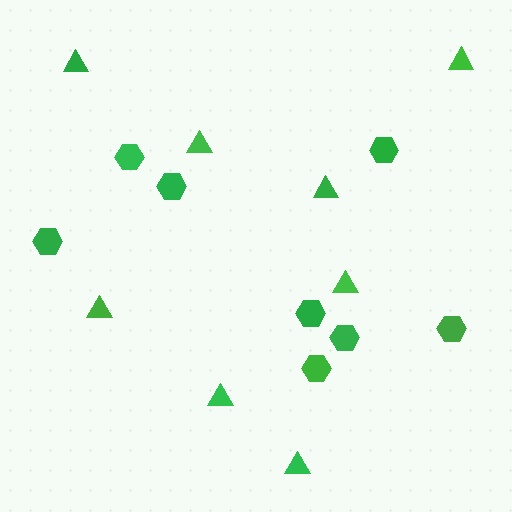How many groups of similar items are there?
There are 2 groups: one group of hexagons (8) and one group of triangles (8).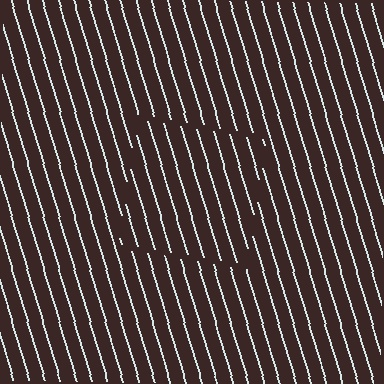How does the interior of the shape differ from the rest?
The interior of the shape contains the same grating, shifted by half a period — the contour is defined by the phase discontinuity where line-ends from the inner and outer gratings abut.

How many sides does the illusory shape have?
4 sides — the line-ends trace a square.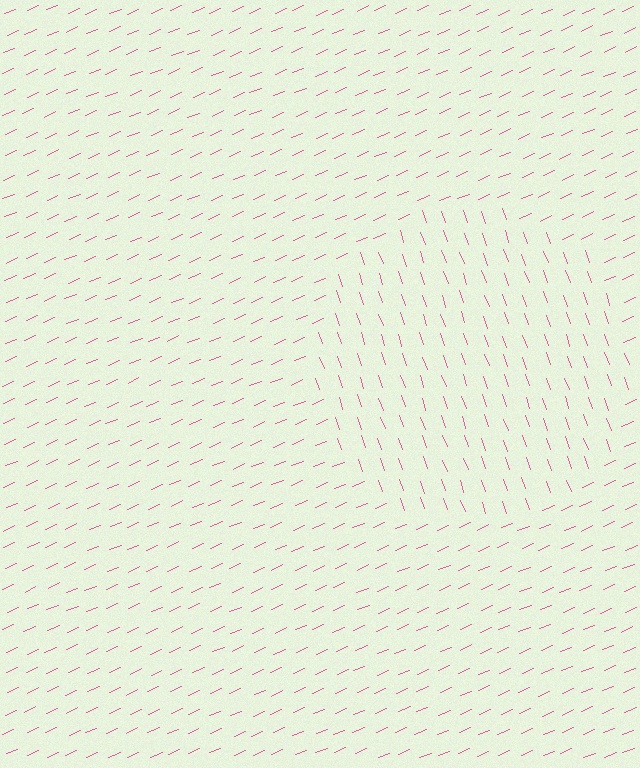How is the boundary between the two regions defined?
The boundary is defined purely by a change in line orientation (approximately 86 degrees difference). All lines are the same color and thickness.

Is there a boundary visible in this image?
Yes, there is a texture boundary formed by a change in line orientation.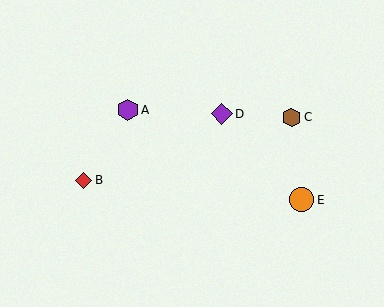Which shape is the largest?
The orange circle (labeled E) is the largest.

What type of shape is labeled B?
Shape B is a red diamond.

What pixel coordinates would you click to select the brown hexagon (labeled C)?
Click at (292, 118) to select the brown hexagon C.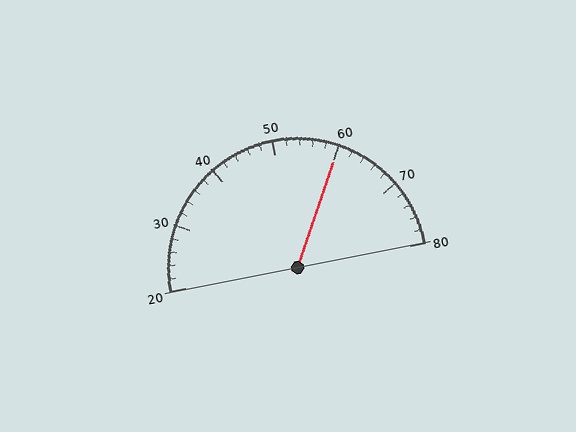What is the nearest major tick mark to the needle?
The nearest major tick mark is 60.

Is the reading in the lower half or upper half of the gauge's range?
The reading is in the upper half of the range (20 to 80).